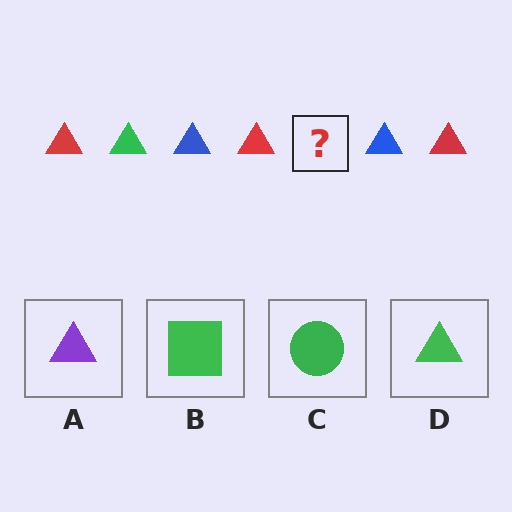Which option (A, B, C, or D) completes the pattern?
D.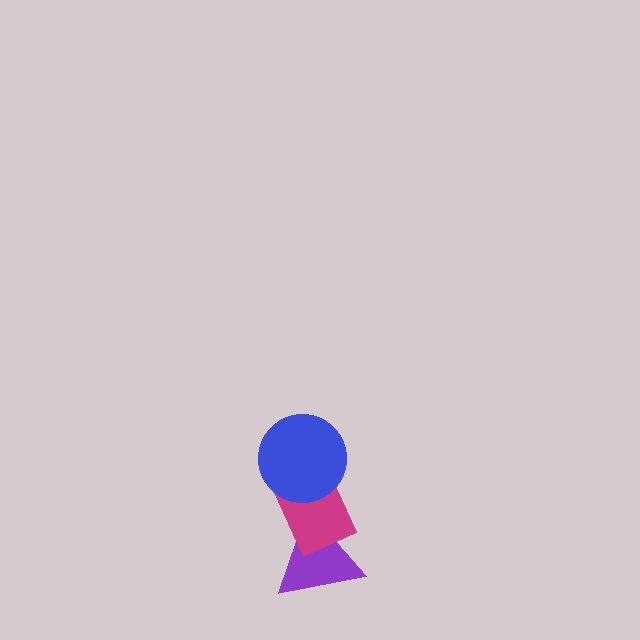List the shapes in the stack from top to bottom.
From top to bottom: the blue circle, the magenta rectangle, the purple triangle.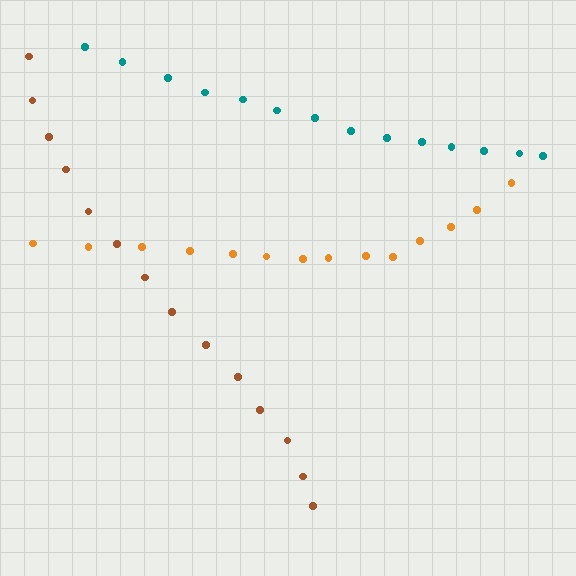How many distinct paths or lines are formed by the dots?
There are 3 distinct paths.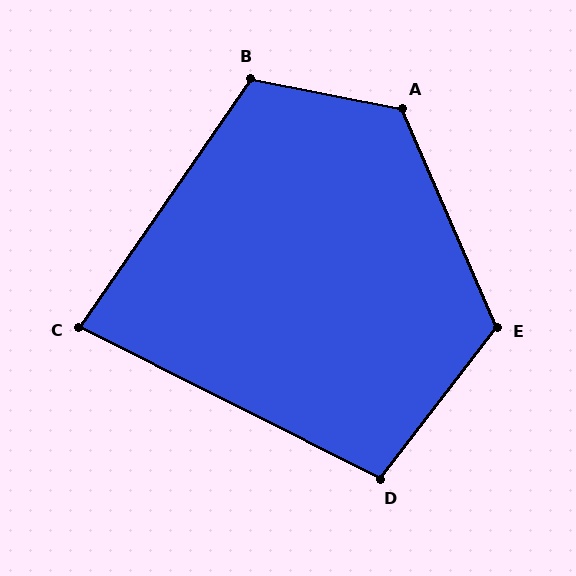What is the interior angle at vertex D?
Approximately 101 degrees (obtuse).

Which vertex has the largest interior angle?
A, at approximately 125 degrees.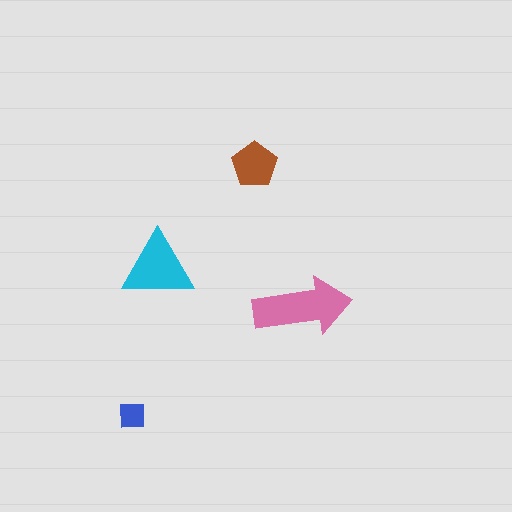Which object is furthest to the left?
The blue square is leftmost.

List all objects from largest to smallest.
The pink arrow, the cyan triangle, the brown pentagon, the blue square.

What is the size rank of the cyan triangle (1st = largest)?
2nd.